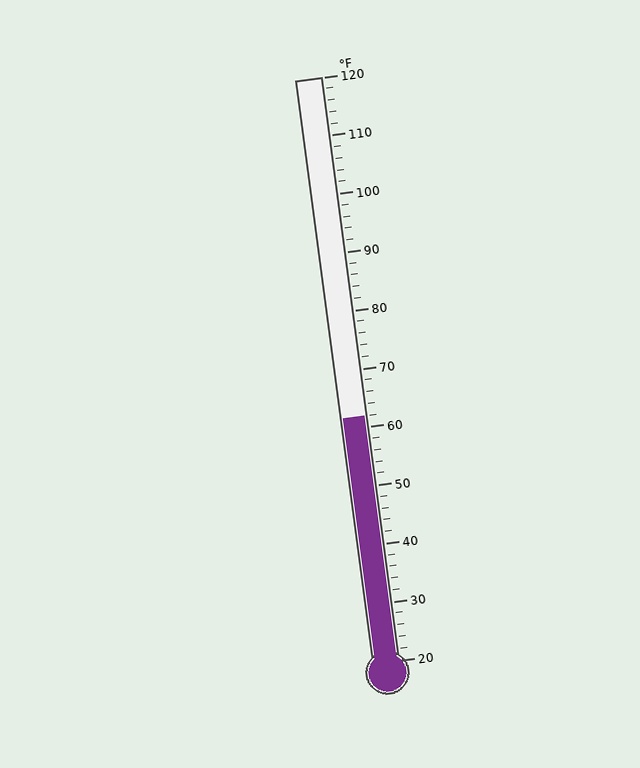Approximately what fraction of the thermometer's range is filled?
The thermometer is filled to approximately 40% of its range.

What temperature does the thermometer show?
The thermometer shows approximately 62°F.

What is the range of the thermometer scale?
The thermometer scale ranges from 20°F to 120°F.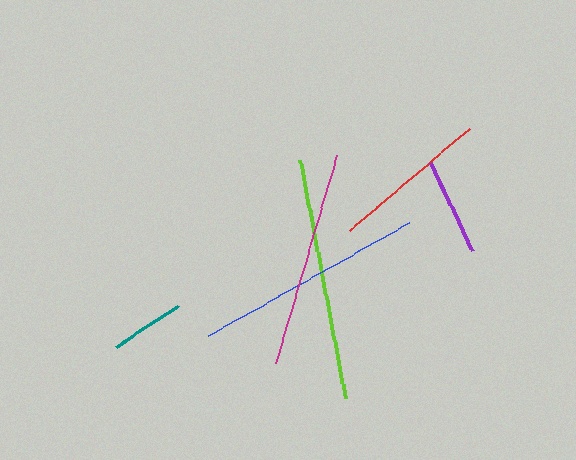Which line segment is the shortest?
The teal line is the shortest at approximately 74 pixels.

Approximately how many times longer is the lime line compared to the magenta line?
The lime line is approximately 1.1 times the length of the magenta line.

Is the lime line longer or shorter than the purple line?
The lime line is longer than the purple line.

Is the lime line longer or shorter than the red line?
The lime line is longer than the red line.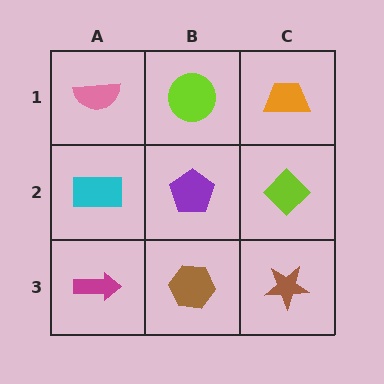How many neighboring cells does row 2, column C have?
3.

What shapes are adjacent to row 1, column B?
A purple pentagon (row 2, column B), a pink semicircle (row 1, column A), an orange trapezoid (row 1, column C).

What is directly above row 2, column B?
A lime circle.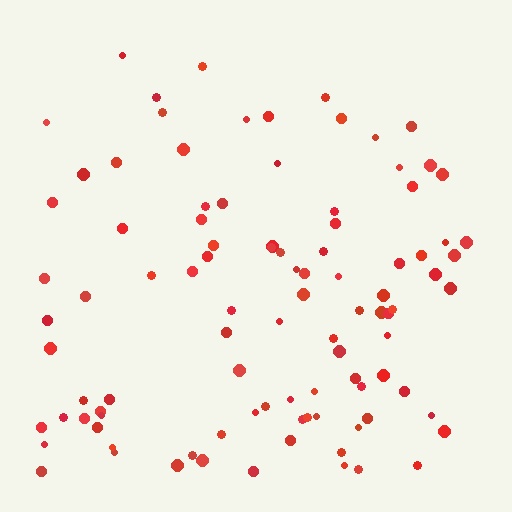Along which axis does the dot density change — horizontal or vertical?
Vertical.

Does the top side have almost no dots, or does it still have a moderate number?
Still a moderate number, just noticeably fewer than the bottom.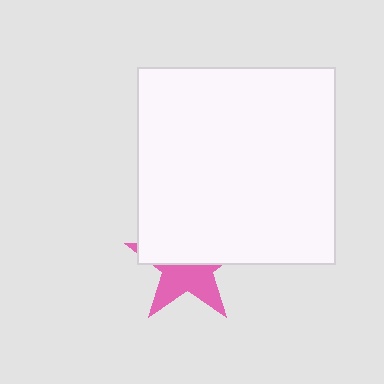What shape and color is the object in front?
The object in front is a white square.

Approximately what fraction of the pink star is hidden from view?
Roughly 55% of the pink star is hidden behind the white square.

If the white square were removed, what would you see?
You would see the complete pink star.